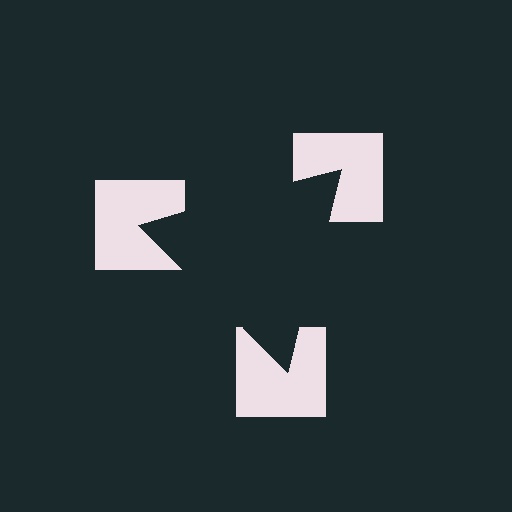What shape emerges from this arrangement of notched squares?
An illusory triangle — its edges are inferred from the aligned wedge cuts in the notched squares, not physically drawn.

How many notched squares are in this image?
There are 3 — one at each vertex of the illusory triangle.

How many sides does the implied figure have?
3 sides.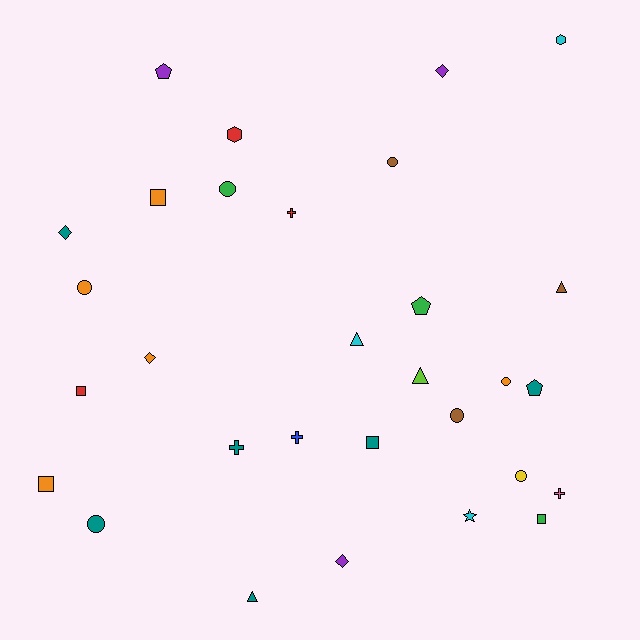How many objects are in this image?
There are 30 objects.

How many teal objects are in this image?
There are 6 teal objects.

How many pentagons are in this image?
There are 3 pentagons.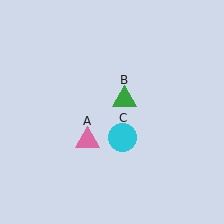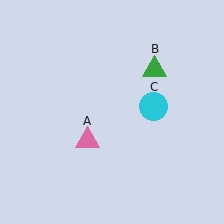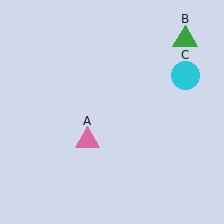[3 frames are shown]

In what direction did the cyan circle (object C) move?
The cyan circle (object C) moved up and to the right.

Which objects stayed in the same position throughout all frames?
Pink triangle (object A) remained stationary.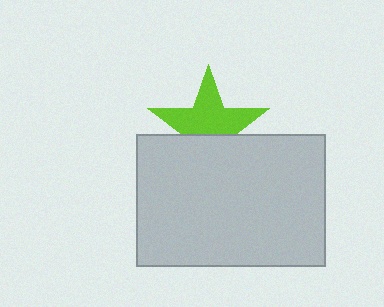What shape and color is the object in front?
The object in front is a light gray rectangle.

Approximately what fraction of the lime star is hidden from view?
Roughly 39% of the lime star is hidden behind the light gray rectangle.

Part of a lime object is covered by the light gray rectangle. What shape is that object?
It is a star.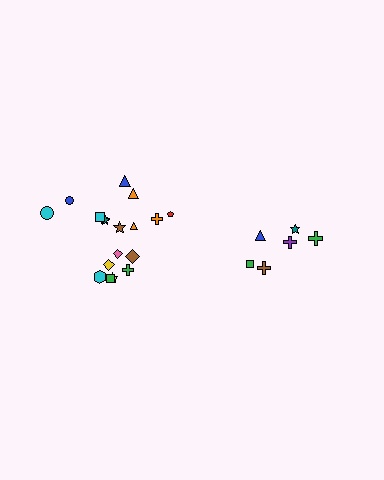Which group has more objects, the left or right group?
The left group.